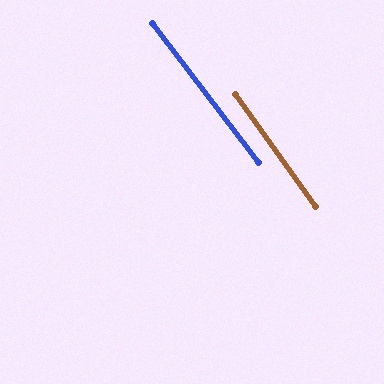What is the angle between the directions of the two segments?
Approximately 2 degrees.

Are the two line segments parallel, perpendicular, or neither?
Parallel — their directions differ by only 1.8°.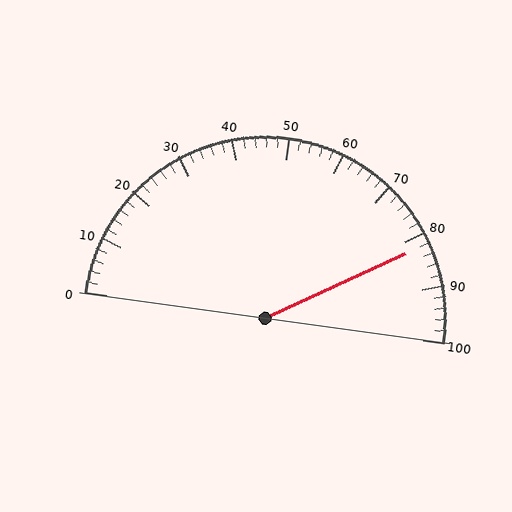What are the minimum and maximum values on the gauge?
The gauge ranges from 0 to 100.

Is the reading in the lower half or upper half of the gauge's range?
The reading is in the upper half of the range (0 to 100).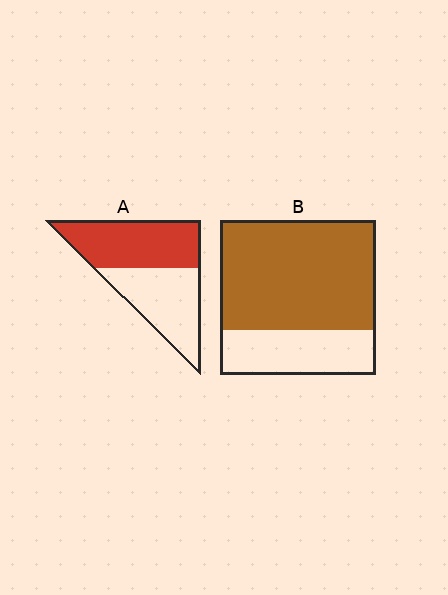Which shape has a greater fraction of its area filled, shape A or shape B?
Shape B.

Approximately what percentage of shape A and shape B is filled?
A is approximately 50% and B is approximately 70%.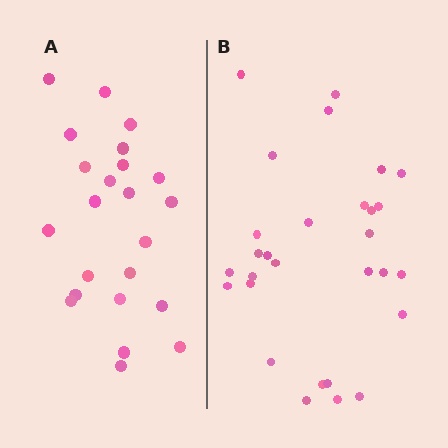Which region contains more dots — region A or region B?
Region B (the right region) has more dots.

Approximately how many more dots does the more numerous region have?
Region B has about 6 more dots than region A.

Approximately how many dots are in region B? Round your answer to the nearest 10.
About 30 dots. (The exact count is 29, which rounds to 30.)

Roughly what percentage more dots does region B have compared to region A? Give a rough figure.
About 25% more.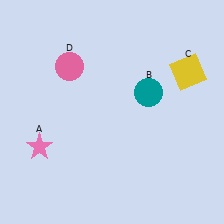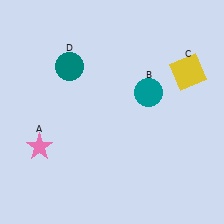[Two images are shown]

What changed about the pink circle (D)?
In Image 1, D is pink. In Image 2, it changed to teal.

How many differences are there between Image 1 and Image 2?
There is 1 difference between the two images.